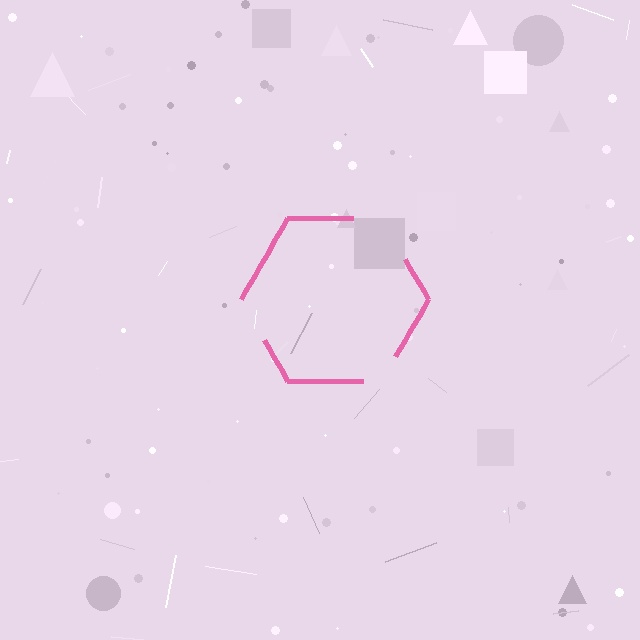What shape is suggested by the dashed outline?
The dashed outline suggests a hexagon.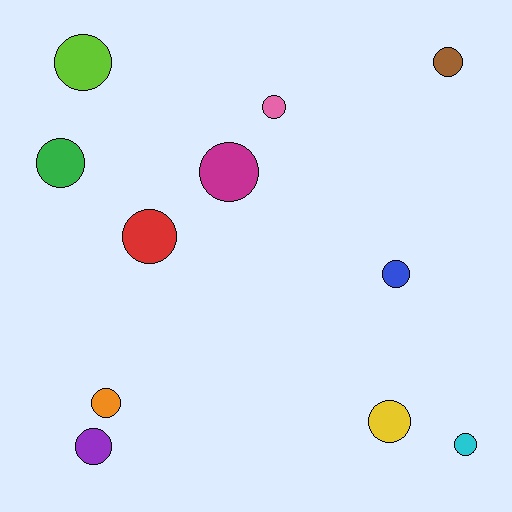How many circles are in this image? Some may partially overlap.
There are 11 circles.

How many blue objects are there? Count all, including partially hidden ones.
There is 1 blue object.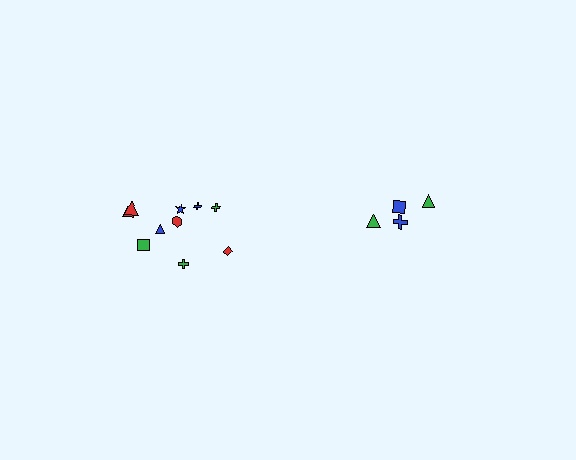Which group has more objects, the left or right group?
The left group.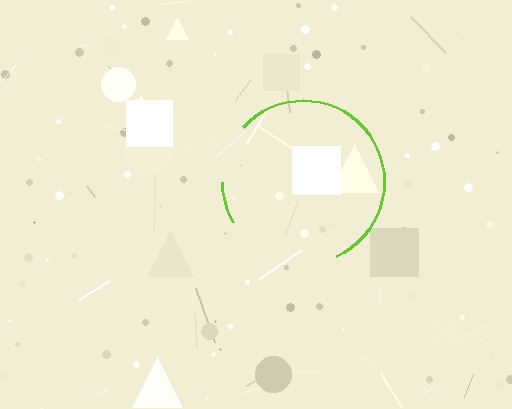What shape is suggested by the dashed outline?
The dashed outline suggests a circle.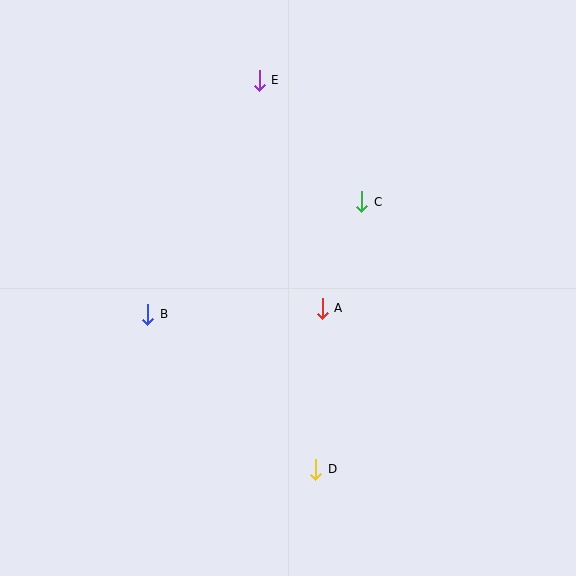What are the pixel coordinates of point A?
Point A is at (322, 309).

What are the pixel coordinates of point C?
Point C is at (362, 202).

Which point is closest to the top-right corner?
Point C is closest to the top-right corner.